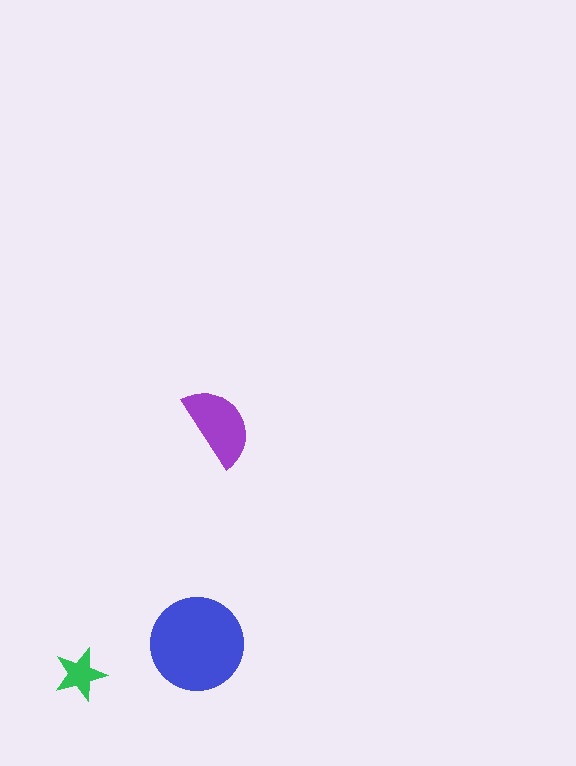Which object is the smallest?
The green star.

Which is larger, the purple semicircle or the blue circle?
The blue circle.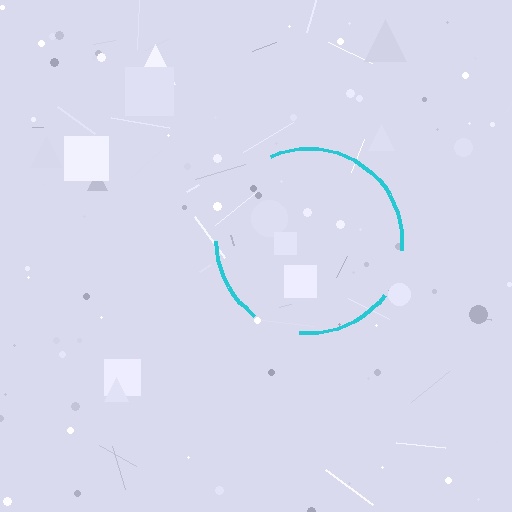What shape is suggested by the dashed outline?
The dashed outline suggests a circle.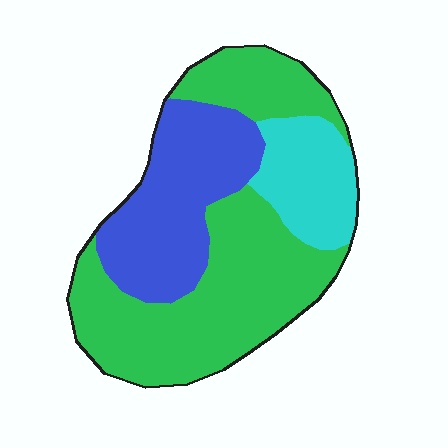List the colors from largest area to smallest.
From largest to smallest: green, blue, cyan.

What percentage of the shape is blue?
Blue takes up about one third (1/3) of the shape.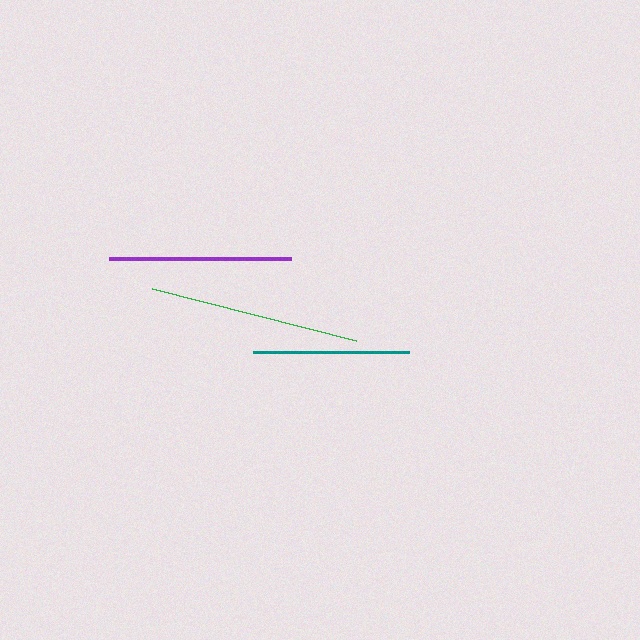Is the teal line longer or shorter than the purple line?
The purple line is longer than the teal line.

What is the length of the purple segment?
The purple segment is approximately 182 pixels long.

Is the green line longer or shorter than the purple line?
The green line is longer than the purple line.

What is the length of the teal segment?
The teal segment is approximately 156 pixels long.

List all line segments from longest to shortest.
From longest to shortest: green, purple, teal.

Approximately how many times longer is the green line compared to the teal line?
The green line is approximately 1.3 times the length of the teal line.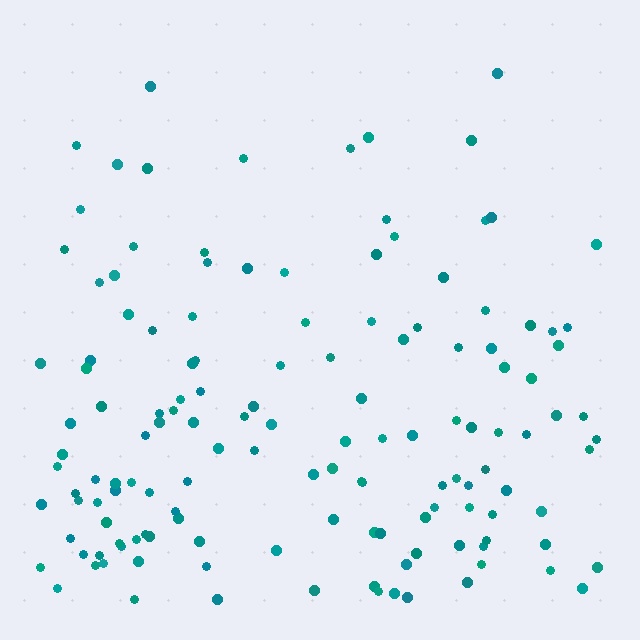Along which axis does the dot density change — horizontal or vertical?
Vertical.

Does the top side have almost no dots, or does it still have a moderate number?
Still a moderate number, just noticeably fewer than the bottom.